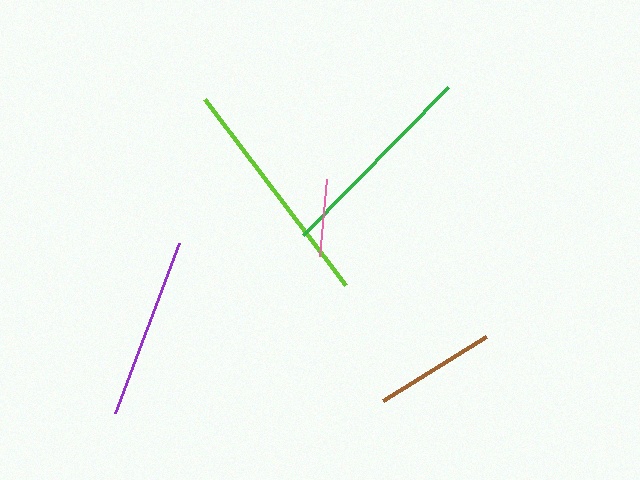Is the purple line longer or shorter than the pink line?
The purple line is longer than the pink line.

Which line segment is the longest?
The lime line is the longest at approximately 234 pixels.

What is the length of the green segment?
The green segment is approximately 208 pixels long.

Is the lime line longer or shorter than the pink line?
The lime line is longer than the pink line.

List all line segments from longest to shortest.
From longest to shortest: lime, green, purple, brown, pink.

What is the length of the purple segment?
The purple segment is approximately 182 pixels long.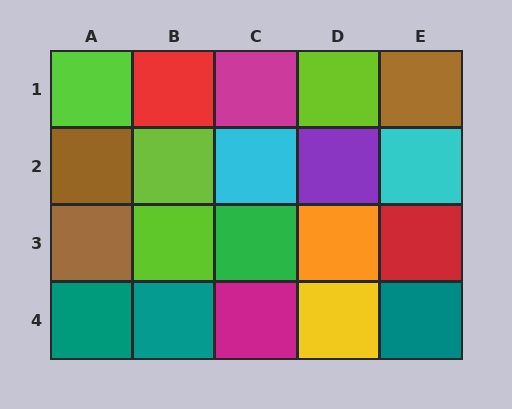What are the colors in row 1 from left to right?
Lime, red, magenta, lime, brown.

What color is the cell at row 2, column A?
Brown.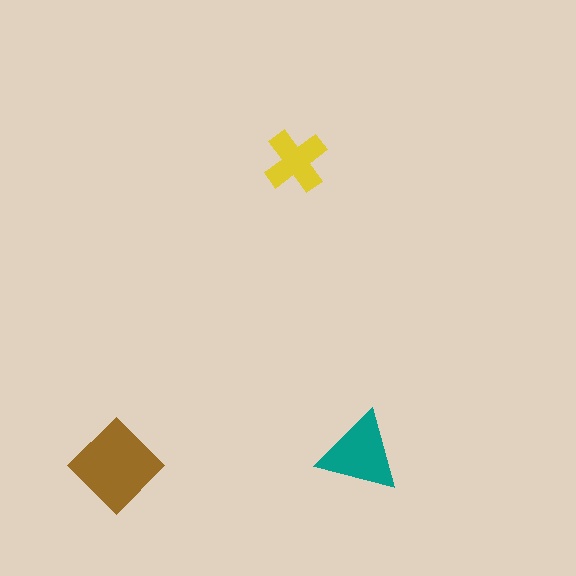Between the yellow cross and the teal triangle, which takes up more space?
The teal triangle.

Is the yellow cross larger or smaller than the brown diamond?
Smaller.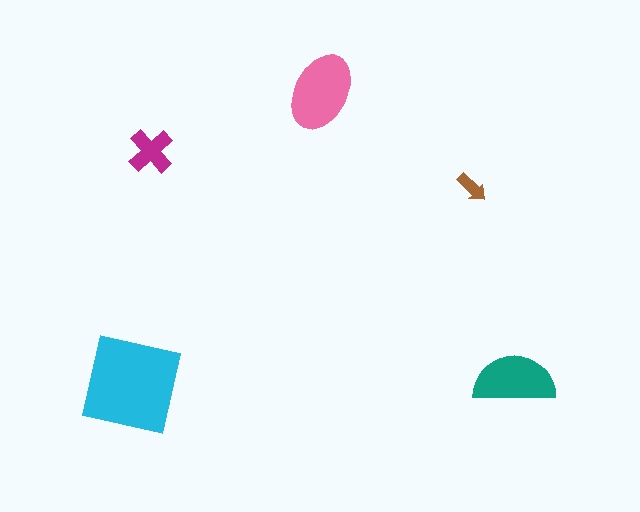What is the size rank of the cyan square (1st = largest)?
1st.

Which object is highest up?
The pink ellipse is topmost.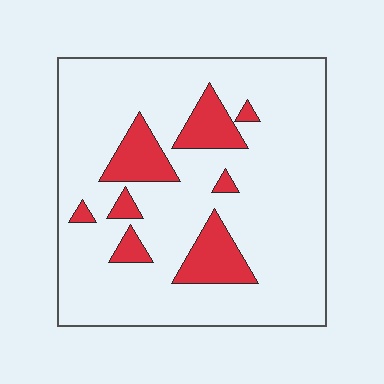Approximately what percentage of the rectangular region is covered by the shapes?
Approximately 15%.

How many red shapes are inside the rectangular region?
8.